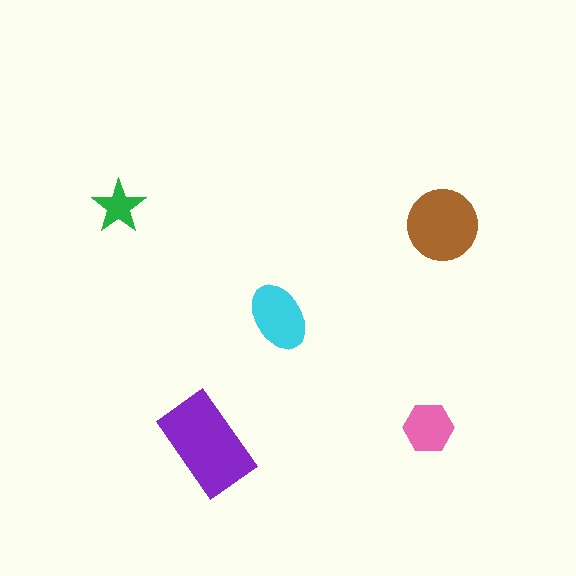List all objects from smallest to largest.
The green star, the pink hexagon, the cyan ellipse, the brown circle, the purple rectangle.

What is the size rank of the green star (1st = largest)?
5th.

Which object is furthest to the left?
The green star is leftmost.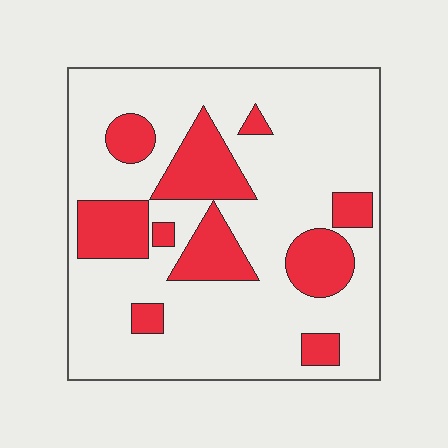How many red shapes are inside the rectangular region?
10.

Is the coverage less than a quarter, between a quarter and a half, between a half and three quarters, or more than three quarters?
Less than a quarter.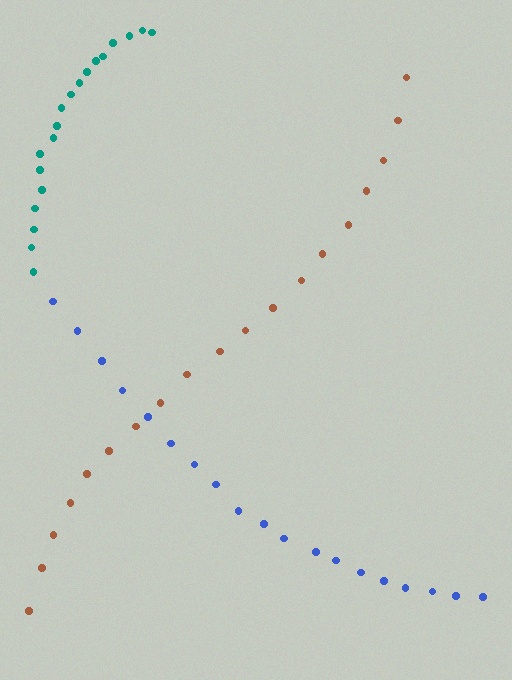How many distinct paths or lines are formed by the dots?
There are 3 distinct paths.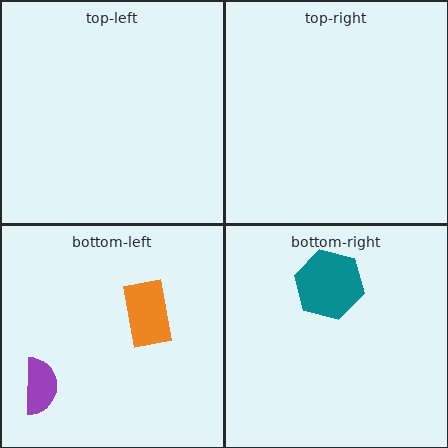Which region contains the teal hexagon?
The bottom-right region.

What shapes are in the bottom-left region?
The purple semicircle, the orange rectangle.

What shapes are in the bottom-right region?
The teal hexagon.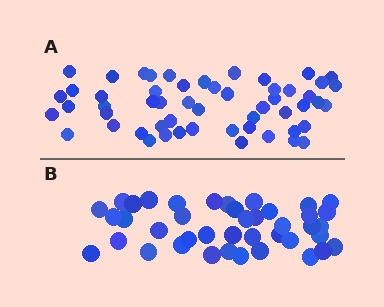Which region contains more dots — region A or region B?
Region A (the top region) has more dots.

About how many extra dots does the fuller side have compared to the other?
Region A has approximately 15 more dots than region B.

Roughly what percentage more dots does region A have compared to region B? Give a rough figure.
About 30% more.